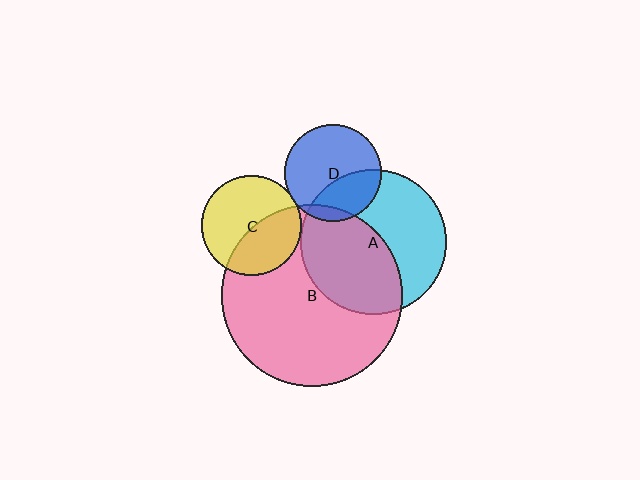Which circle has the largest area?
Circle B (pink).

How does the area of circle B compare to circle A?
Approximately 1.6 times.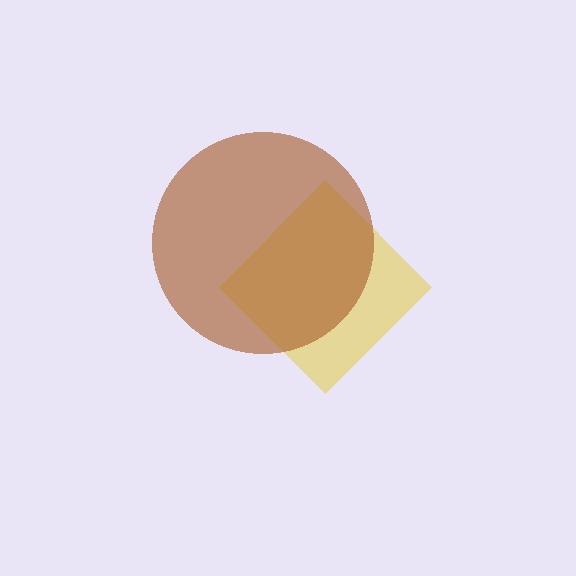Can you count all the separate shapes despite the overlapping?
Yes, there are 2 separate shapes.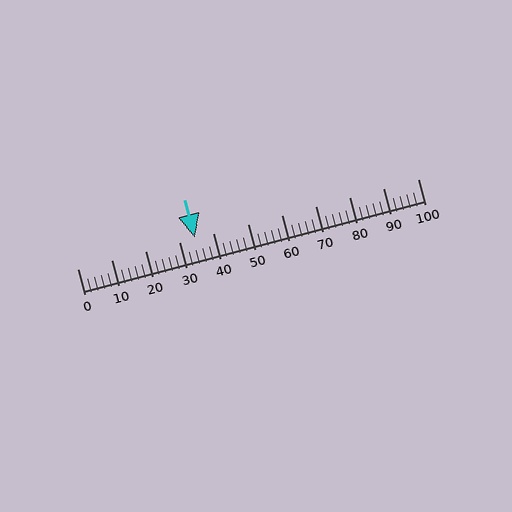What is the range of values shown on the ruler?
The ruler shows values from 0 to 100.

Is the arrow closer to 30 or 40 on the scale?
The arrow is closer to 30.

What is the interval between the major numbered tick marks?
The major tick marks are spaced 10 units apart.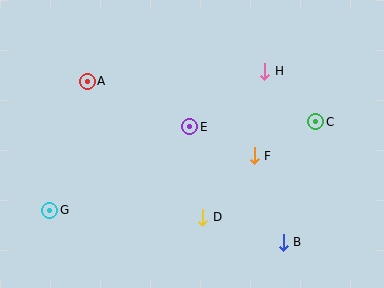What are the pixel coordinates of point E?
Point E is at (190, 127).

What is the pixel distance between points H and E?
The distance between H and E is 93 pixels.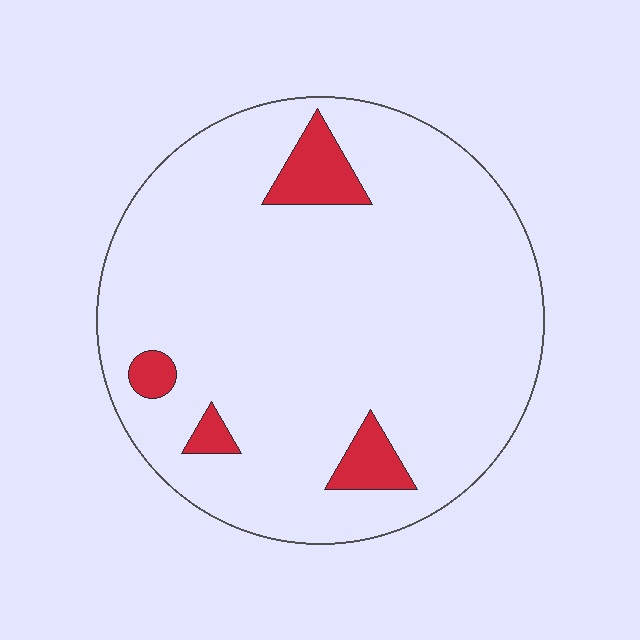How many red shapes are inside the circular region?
4.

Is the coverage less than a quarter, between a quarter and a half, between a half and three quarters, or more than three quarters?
Less than a quarter.